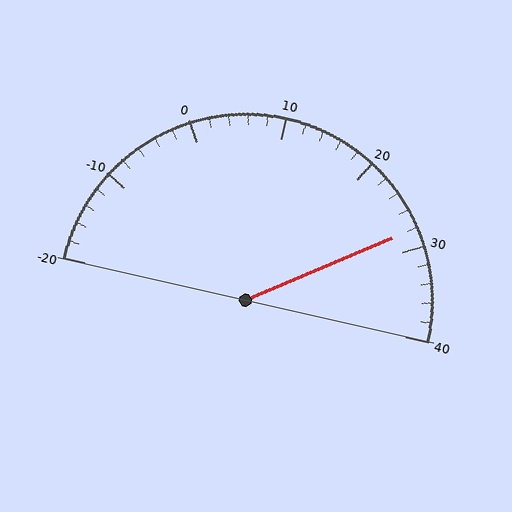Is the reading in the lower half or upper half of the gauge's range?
The reading is in the upper half of the range (-20 to 40).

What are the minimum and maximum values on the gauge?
The gauge ranges from -20 to 40.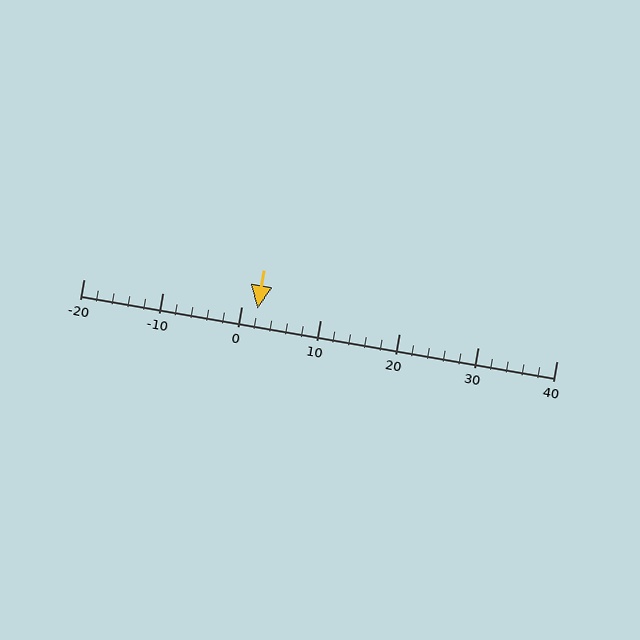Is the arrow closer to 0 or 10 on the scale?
The arrow is closer to 0.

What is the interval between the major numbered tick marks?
The major tick marks are spaced 10 units apart.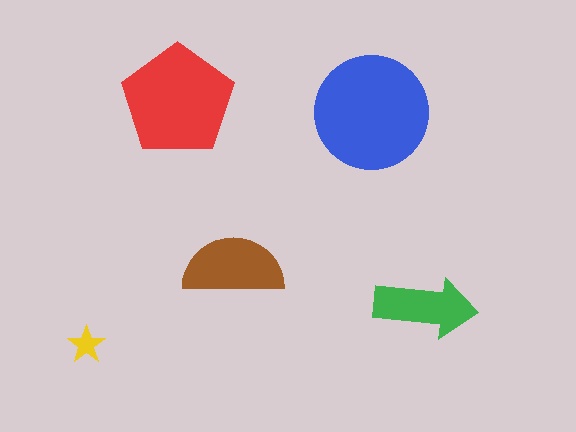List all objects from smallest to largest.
The yellow star, the green arrow, the brown semicircle, the red pentagon, the blue circle.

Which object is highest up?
The red pentagon is topmost.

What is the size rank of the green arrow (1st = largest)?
4th.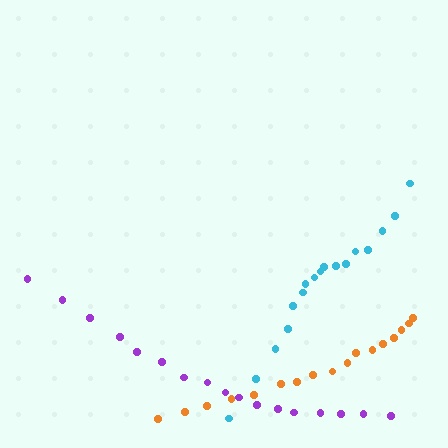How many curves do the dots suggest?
There are 3 distinct paths.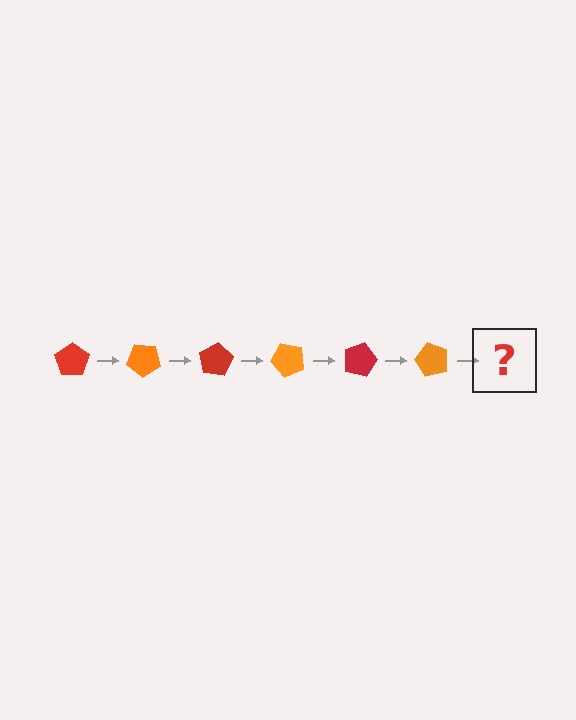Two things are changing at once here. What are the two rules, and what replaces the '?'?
The two rules are that it rotates 40 degrees each step and the color cycles through red and orange. The '?' should be a red pentagon, rotated 240 degrees from the start.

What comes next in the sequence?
The next element should be a red pentagon, rotated 240 degrees from the start.